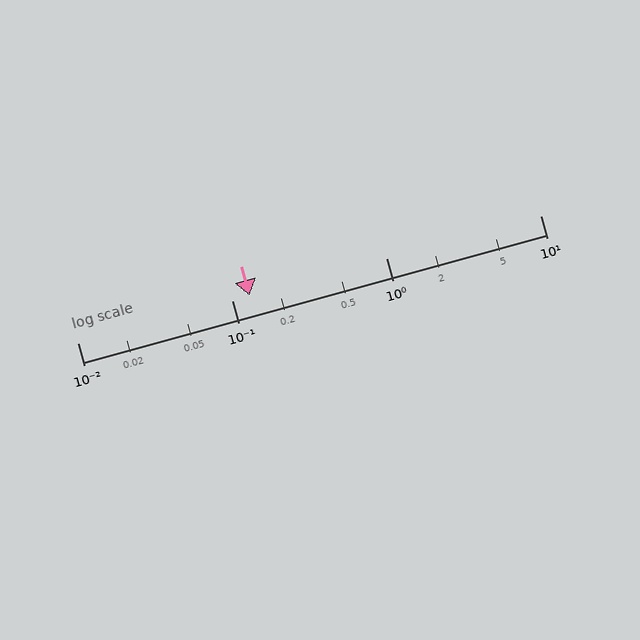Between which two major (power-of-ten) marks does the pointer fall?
The pointer is between 0.1 and 1.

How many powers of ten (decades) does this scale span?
The scale spans 3 decades, from 0.01 to 10.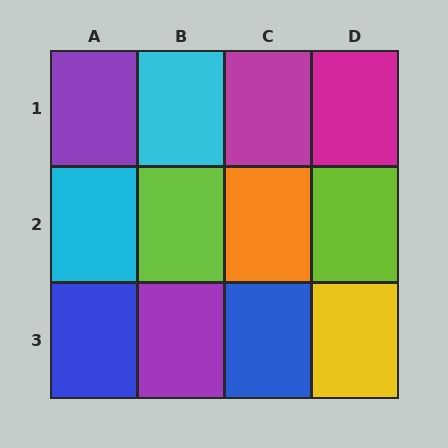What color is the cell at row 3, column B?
Purple.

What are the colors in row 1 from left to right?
Purple, cyan, magenta, magenta.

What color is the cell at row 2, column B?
Lime.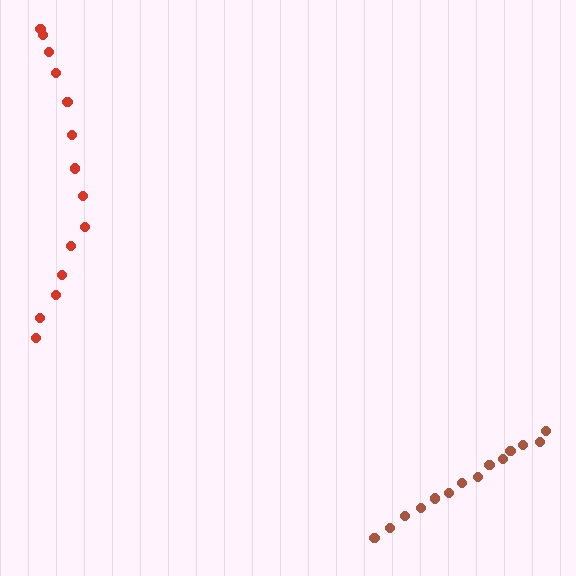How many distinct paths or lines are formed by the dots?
There are 2 distinct paths.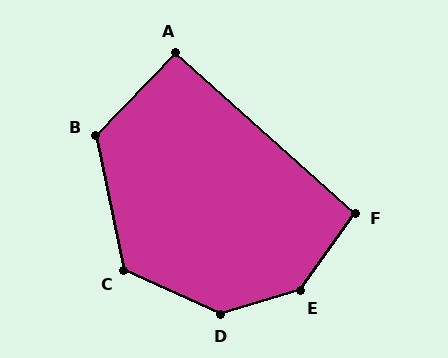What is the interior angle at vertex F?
Approximately 97 degrees (obtuse).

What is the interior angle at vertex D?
Approximately 139 degrees (obtuse).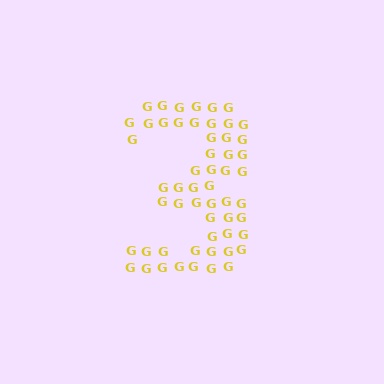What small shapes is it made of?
It is made of small letter G's.